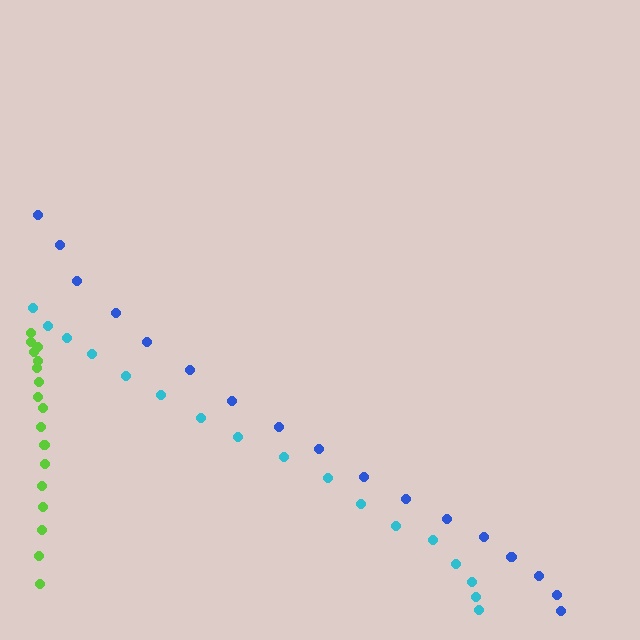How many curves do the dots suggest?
There are 3 distinct paths.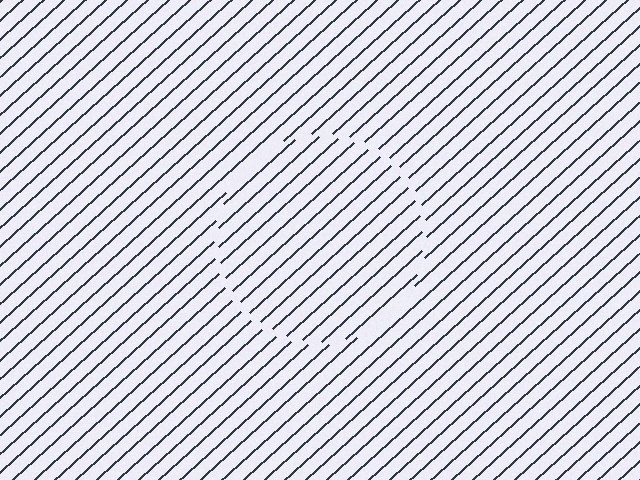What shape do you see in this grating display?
An illusory circle. The interior of the shape contains the same grating, shifted by half a period — the contour is defined by the phase discontinuity where line-ends from the inner and outer gratings abut.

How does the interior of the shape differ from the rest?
The interior of the shape contains the same grating, shifted by half a period — the contour is defined by the phase discontinuity where line-ends from the inner and outer gratings abut.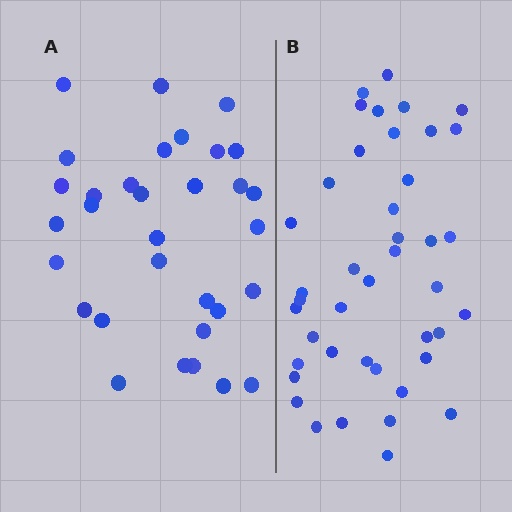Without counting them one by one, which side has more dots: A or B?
Region B (the right region) has more dots.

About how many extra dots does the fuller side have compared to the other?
Region B has roughly 10 or so more dots than region A.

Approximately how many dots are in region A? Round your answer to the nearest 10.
About 30 dots. (The exact count is 32, which rounds to 30.)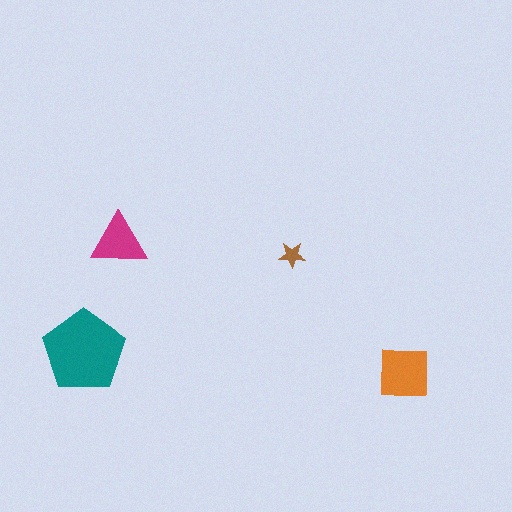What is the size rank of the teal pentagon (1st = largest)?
1st.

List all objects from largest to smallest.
The teal pentagon, the orange square, the magenta triangle, the brown star.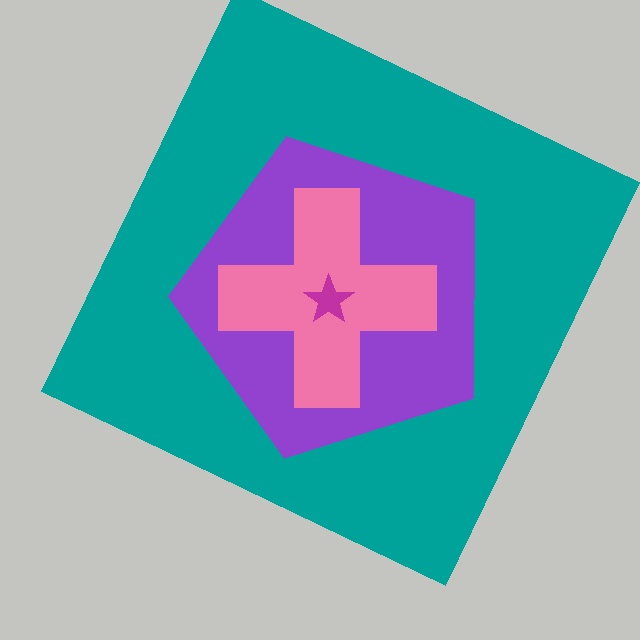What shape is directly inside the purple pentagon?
The pink cross.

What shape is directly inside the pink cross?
The magenta star.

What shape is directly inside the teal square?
The purple pentagon.